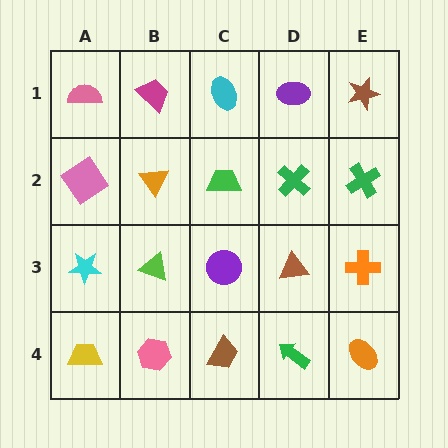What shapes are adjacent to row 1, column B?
An orange triangle (row 2, column B), a pink semicircle (row 1, column A), a cyan ellipse (row 1, column C).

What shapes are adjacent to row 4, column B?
A lime triangle (row 3, column B), a yellow trapezoid (row 4, column A), a brown trapezoid (row 4, column C).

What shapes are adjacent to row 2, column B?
A magenta trapezoid (row 1, column B), a lime triangle (row 3, column B), a pink diamond (row 2, column A), a green trapezoid (row 2, column C).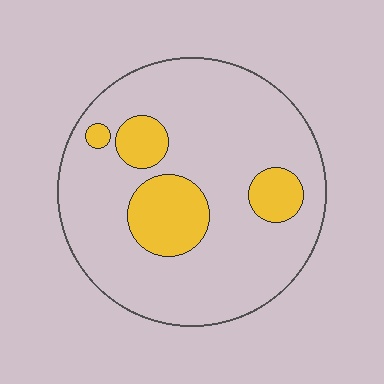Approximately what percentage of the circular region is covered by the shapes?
Approximately 20%.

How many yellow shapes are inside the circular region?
4.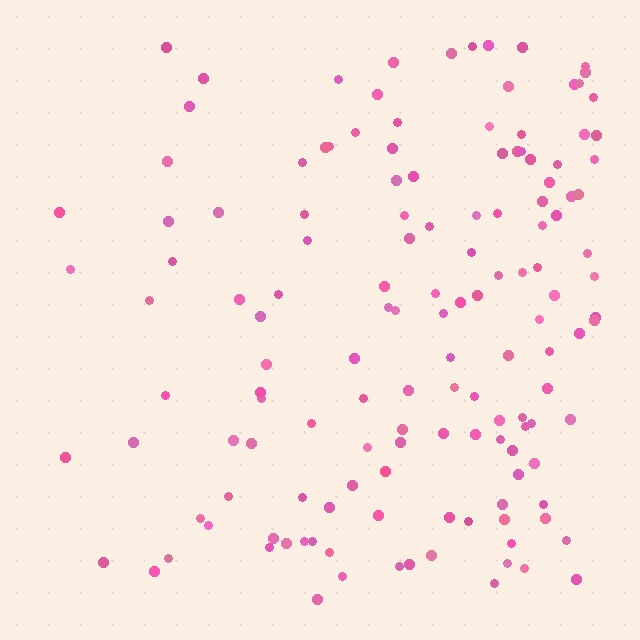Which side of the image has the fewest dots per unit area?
The left.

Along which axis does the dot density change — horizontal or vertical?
Horizontal.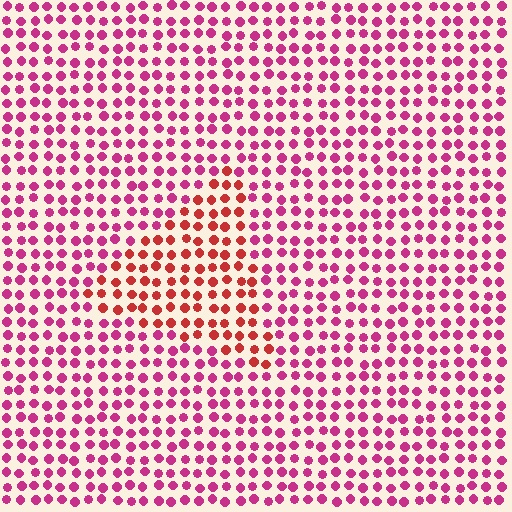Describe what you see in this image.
The image is filled with small magenta elements in a uniform arrangement. A triangle-shaped region is visible where the elements are tinted to a slightly different hue, forming a subtle color boundary.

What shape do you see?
I see a triangle.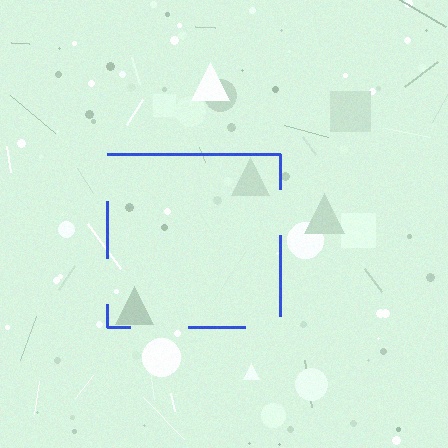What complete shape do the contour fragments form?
The contour fragments form a square.